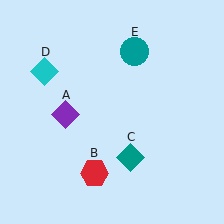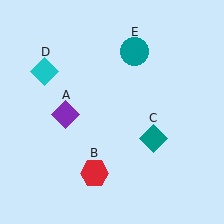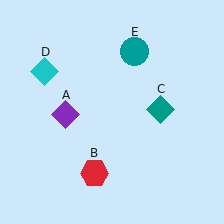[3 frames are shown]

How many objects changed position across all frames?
1 object changed position: teal diamond (object C).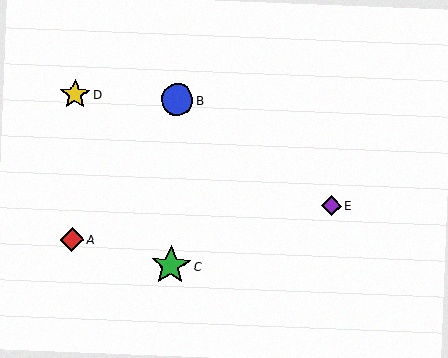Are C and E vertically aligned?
No, C is at x≈171 and E is at x≈331.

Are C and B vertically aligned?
Yes, both are at x≈171.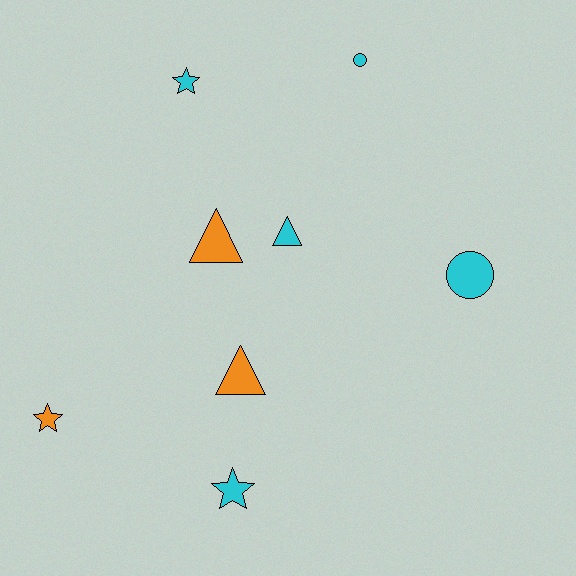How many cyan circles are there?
There are 2 cyan circles.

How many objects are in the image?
There are 8 objects.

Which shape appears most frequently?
Star, with 3 objects.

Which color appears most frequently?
Cyan, with 5 objects.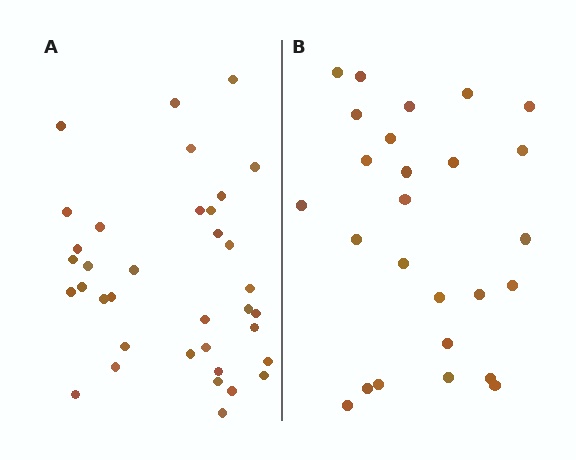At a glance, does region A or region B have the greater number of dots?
Region A (the left region) has more dots.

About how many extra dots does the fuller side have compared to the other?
Region A has roughly 10 or so more dots than region B.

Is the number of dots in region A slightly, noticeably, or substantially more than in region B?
Region A has noticeably more, but not dramatically so. The ratio is roughly 1.4 to 1.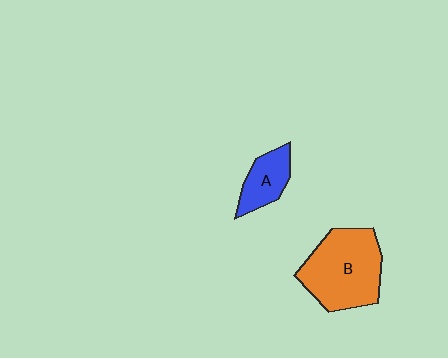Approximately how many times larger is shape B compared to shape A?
Approximately 2.3 times.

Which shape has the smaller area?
Shape A (blue).